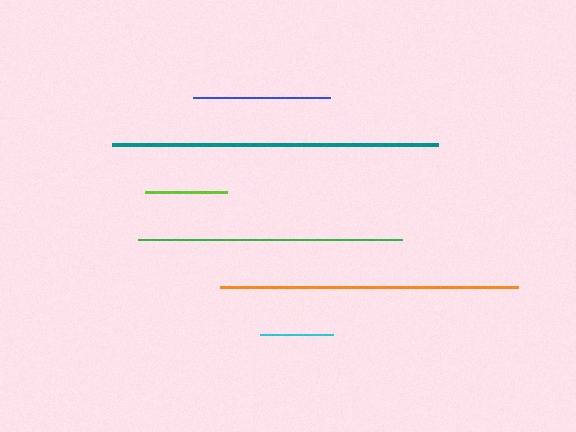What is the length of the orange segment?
The orange segment is approximately 298 pixels long.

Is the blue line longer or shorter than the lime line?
The blue line is longer than the lime line.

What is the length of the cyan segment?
The cyan segment is approximately 74 pixels long.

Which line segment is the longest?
The teal line is the longest at approximately 326 pixels.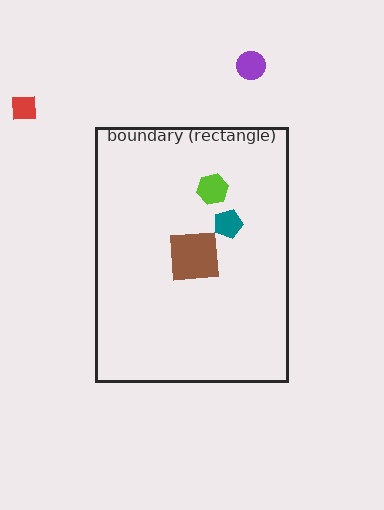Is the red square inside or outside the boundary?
Outside.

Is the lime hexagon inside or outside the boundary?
Inside.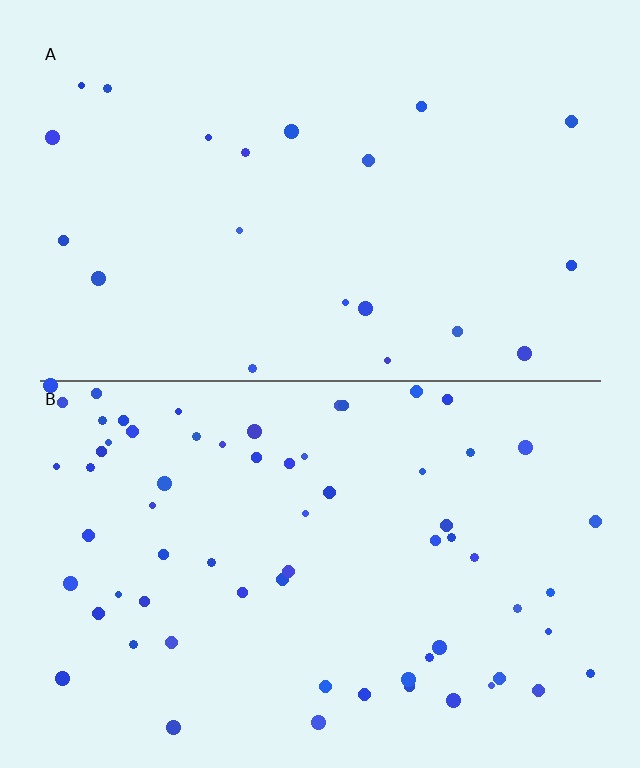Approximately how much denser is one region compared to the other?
Approximately 3.2× — region B over region A.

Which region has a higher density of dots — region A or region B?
B (the bottom).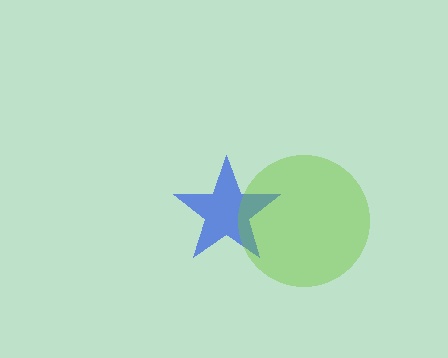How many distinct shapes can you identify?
There are 2 distinct shapes: a blue star, a lime circle.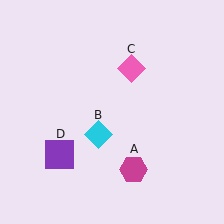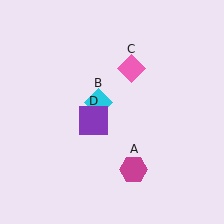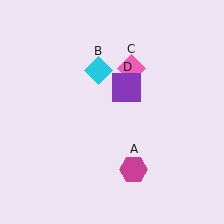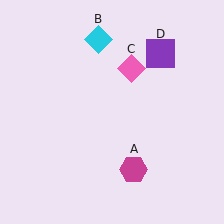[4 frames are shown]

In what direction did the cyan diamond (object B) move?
The cyan diamond (object B) moved up.